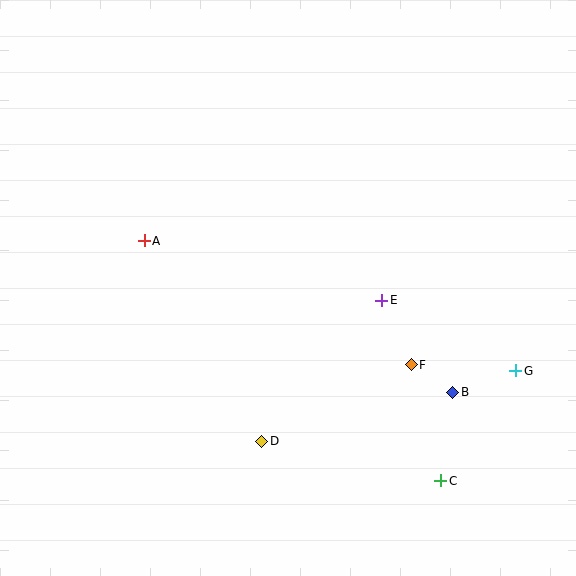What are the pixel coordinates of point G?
Point G is at (516, 371).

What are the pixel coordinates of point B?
Point B is at (453, 392).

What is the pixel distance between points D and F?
The distance between D and F is 168 pixels.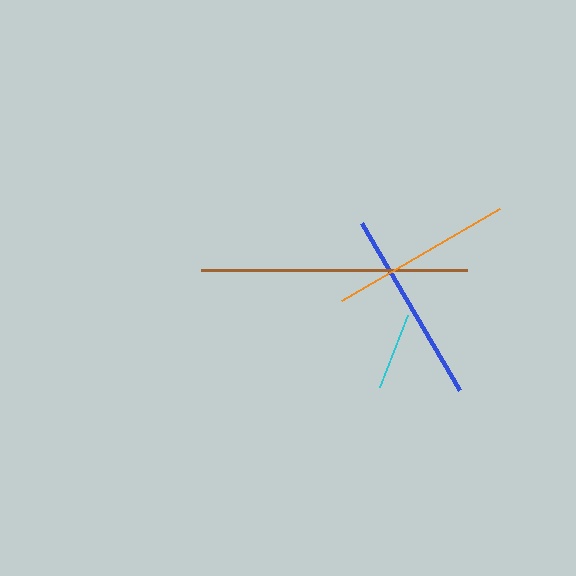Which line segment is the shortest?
The cyan line is the shortest at approximately 77 pixels.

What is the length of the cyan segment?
The cyan segment is approximately 77 pixels long.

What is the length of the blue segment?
The blue segment is approximately 194 pixels long.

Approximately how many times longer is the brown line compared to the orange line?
The brown line is approximately 1.5 times the length of the orange line.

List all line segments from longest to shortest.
From longest to shortest: brown, blue, orange, cyan.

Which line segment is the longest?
The brown line is the longest at approximately 266 pixels.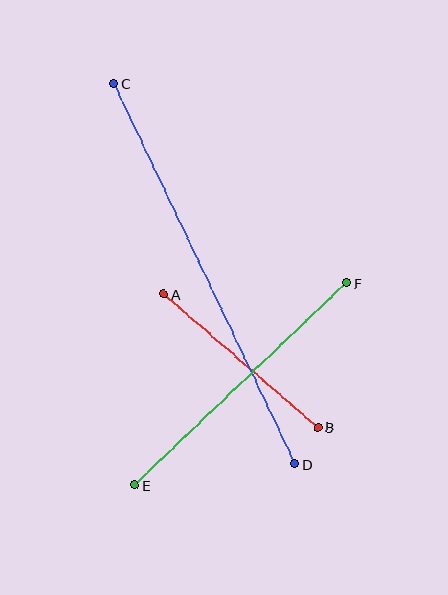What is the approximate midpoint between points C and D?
The midpoint is at approximately (204, 274) pixels.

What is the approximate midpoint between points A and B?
The midpoint is at approximately (241, 361) pixels.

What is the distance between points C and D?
The distance is approximately 421 pixels.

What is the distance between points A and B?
The distance is approximately 204 pixels.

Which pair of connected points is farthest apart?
Points C and D are farthest apart.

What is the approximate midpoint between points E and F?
The midpoint is at approximately (241, 384) pixels.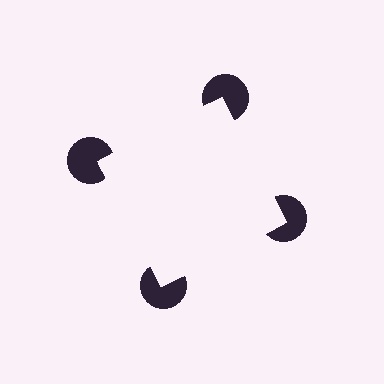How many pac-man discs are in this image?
There are 4 — one at each vertex of the illusory square.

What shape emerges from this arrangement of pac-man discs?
An illusory square — its edges are inferred from the aligned wedge cuts in the pac-man discs, not physically drawn.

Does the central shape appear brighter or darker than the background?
It typically appears slightly brighter than the background, even though no actual brightness change is drawn.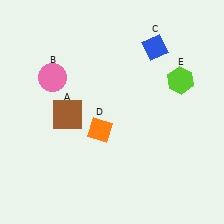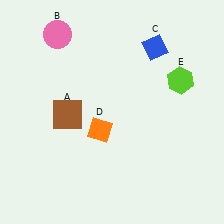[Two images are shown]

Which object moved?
The pink circle (B) moved up.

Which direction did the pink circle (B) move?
The pink circle (B) moved up.